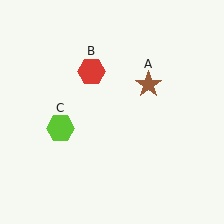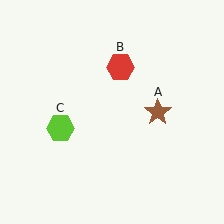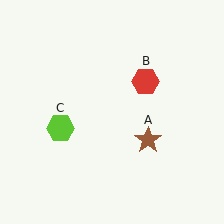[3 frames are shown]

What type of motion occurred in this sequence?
The brown star (object A), red hexagon (object B) rotated clockwise around the center of the scene.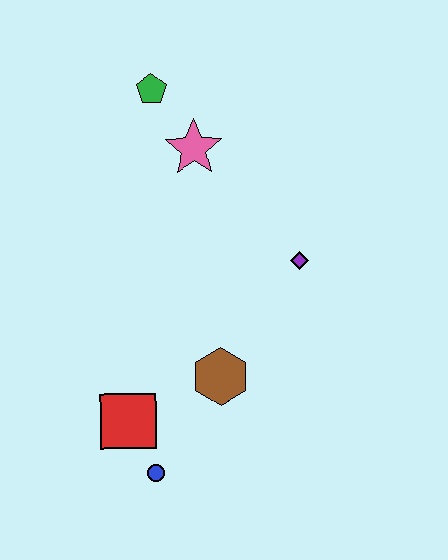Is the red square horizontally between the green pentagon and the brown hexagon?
No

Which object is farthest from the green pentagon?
The blue circle is farthest from the green pentagon.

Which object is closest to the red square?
The blue circle is closest to the red square.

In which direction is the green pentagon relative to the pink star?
The green pentagon is above the pink star.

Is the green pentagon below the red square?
No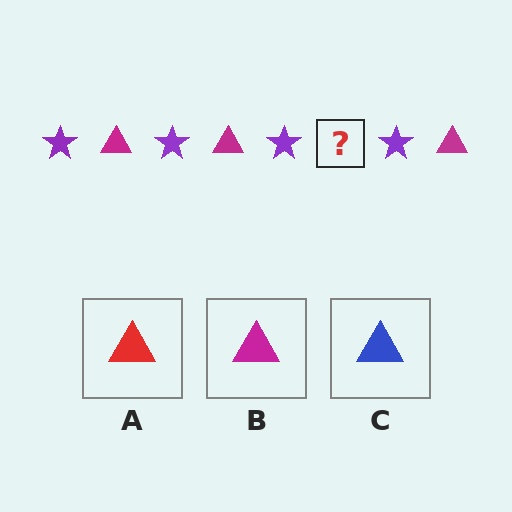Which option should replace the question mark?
Option B.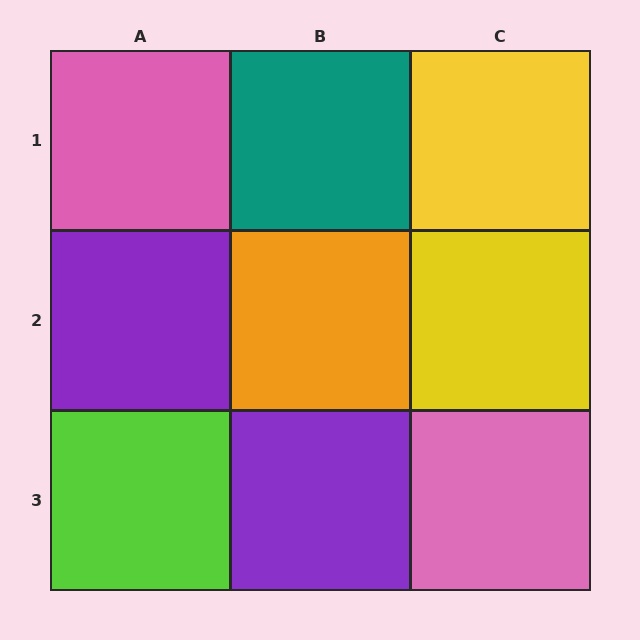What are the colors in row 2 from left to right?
Purple, orange, yellow.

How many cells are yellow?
2 cells are yellow.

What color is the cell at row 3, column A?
Lime.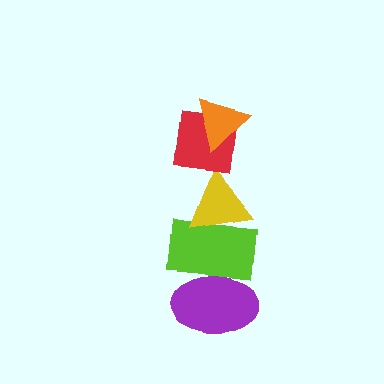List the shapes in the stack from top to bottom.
From top to bottom: the orange triangle, the red square, the yellow triangle, the lime rectangle, the purple ellipse.